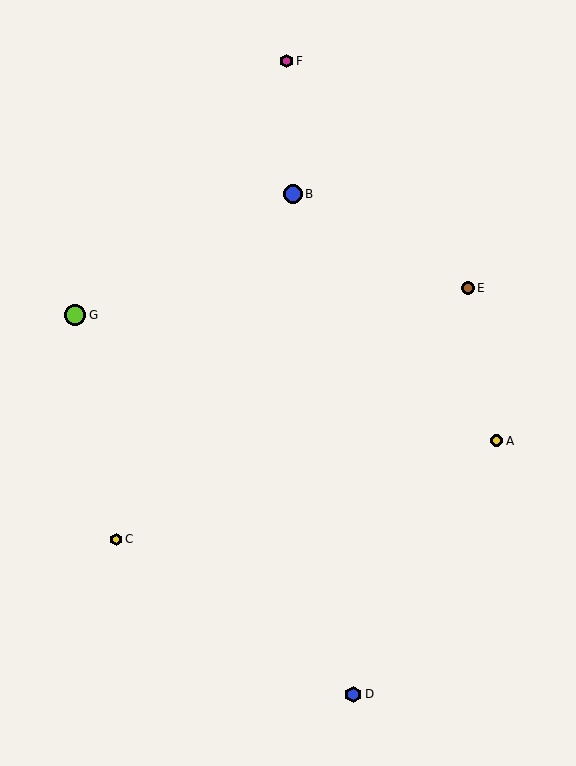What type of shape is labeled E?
Shape E is a brown circle.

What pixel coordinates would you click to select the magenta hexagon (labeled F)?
Click at (286, 61) to select the magenta hexagon F.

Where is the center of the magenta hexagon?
The center of the magenta hexagon is at (286, 61).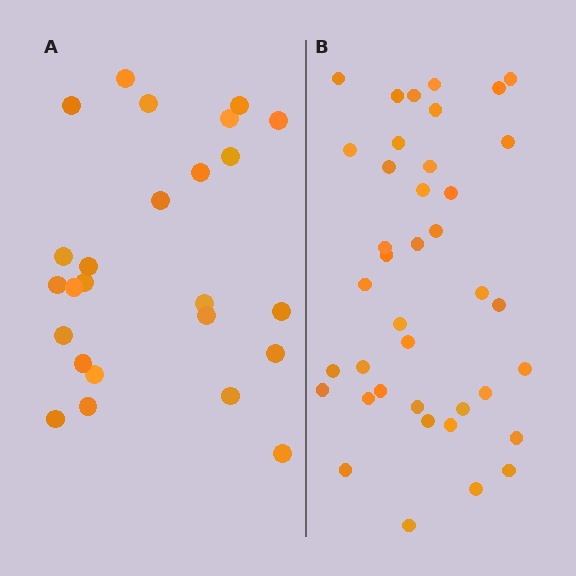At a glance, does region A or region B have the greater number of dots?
Region B (the right region) has more dots.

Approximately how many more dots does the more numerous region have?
Region B has approximately 15 more dots than region A.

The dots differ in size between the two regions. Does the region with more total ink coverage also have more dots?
No. Region A has more total ink coverage because its dots are larger, but region B actually contains more individual dots. Total area can be misleading — the number of items is what matters here.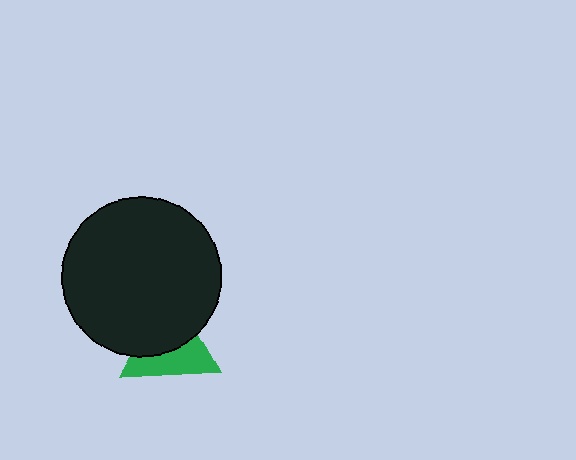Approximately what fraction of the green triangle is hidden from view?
Roughly 51% of the green triangle is hidden behind the black circle.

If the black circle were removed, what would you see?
You would see the complete green triangle.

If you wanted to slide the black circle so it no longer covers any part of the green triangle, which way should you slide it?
Slide it up — that is the most direct way to separate the two shapes.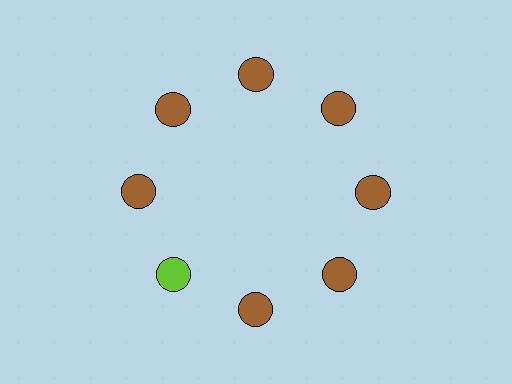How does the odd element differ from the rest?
It has a different color: lime instead of brown.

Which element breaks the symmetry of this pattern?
The lime circle at roughly the 8 o'clock position breaks the symmetry. All other shapes are brown circles.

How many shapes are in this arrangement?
There are 8 shapes arranged in a ring pattern.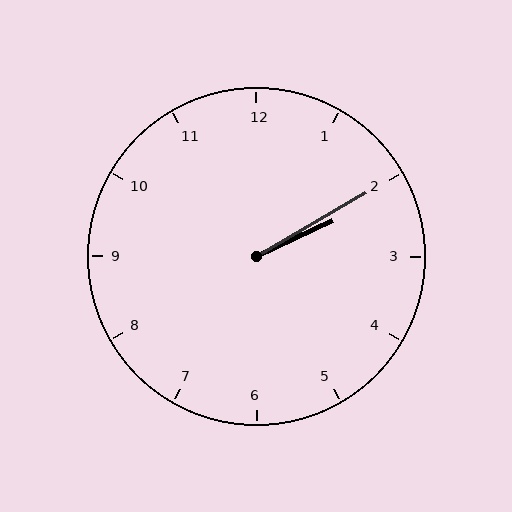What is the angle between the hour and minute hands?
Approximately 5 degrees.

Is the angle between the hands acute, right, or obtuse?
It is acute.